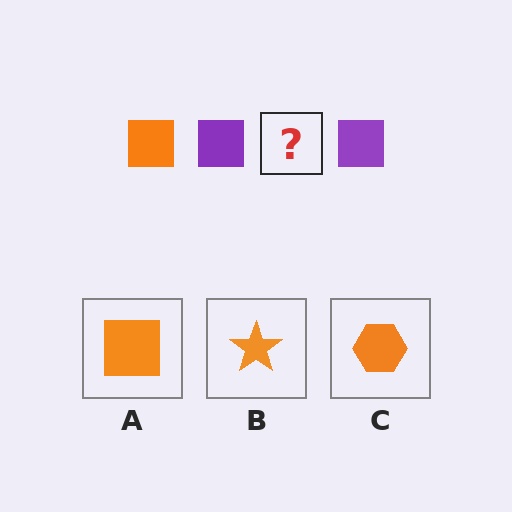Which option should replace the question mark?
Option A.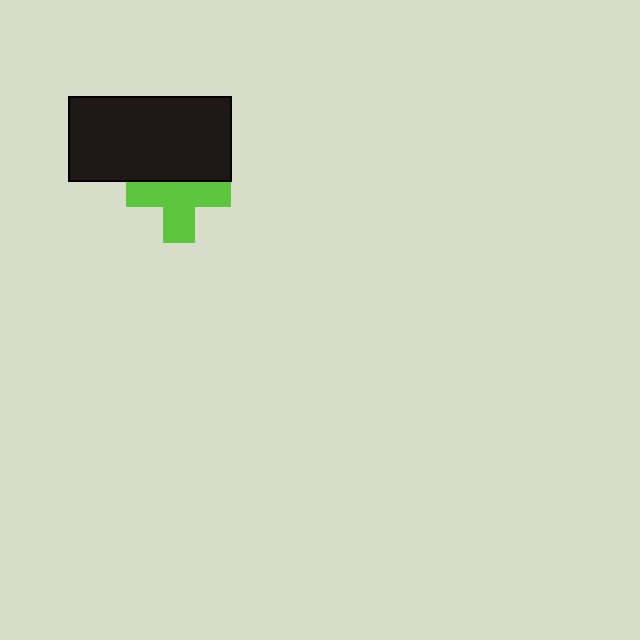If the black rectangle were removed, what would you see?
You would see the complete lime cross.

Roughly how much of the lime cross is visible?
Most of it is visible (roughly 69%).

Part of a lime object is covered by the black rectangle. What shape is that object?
It is a cross.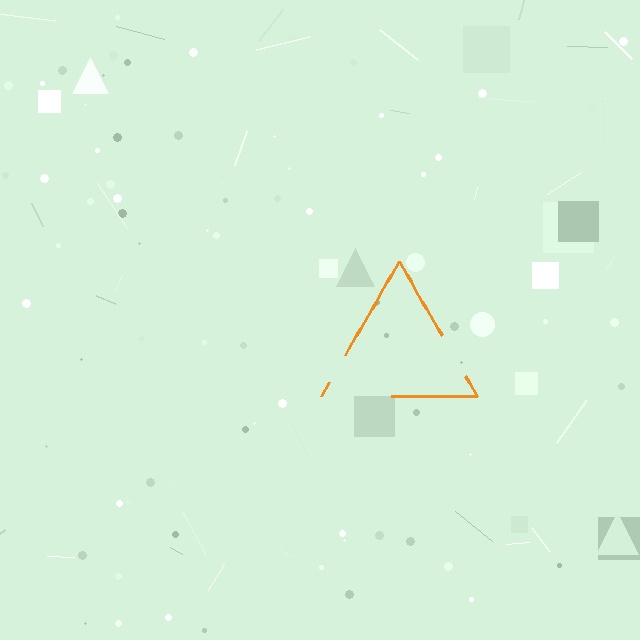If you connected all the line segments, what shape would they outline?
They would outline a triangle.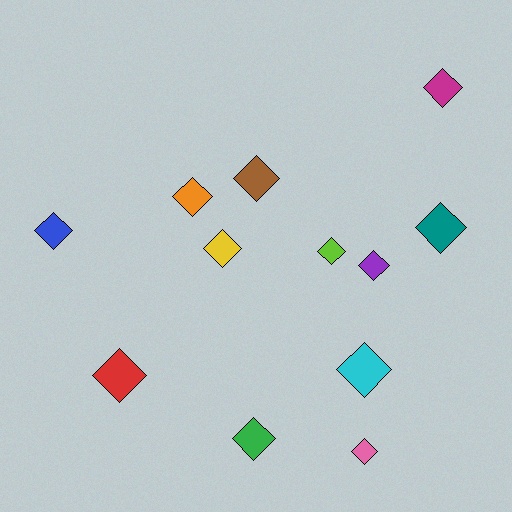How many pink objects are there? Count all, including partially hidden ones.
There is 1 pink object.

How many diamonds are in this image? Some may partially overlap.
There are 12 diamonds.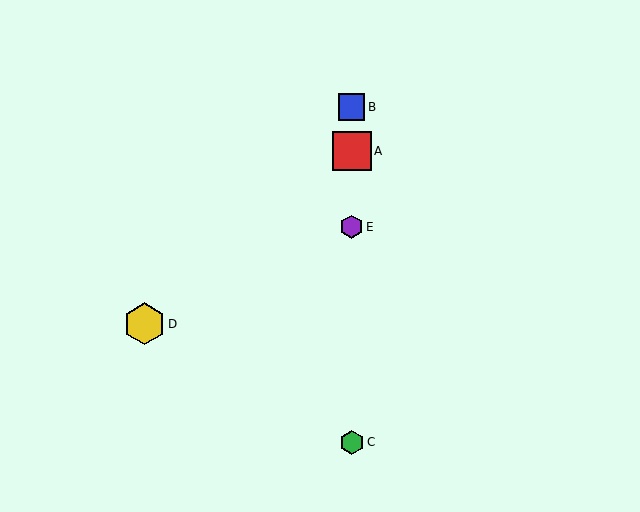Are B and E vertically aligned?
Yes, both are at x≈352.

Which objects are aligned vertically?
Objects A, B, C, E are aligned vertically.